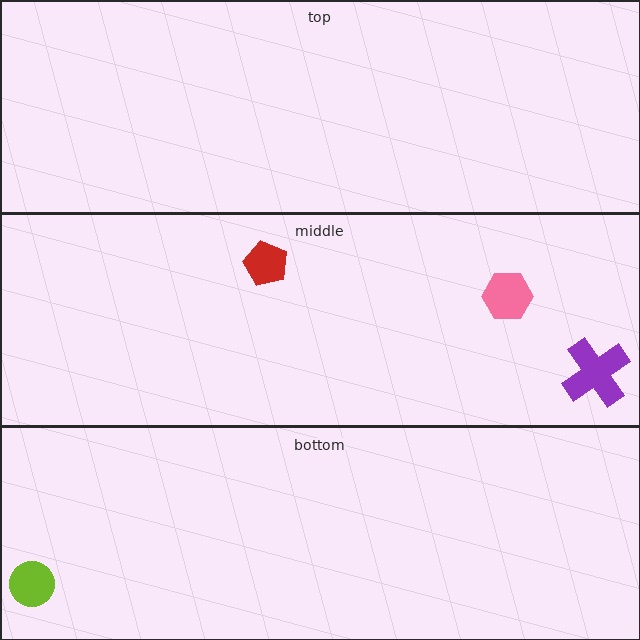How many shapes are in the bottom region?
1.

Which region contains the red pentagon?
The middle region.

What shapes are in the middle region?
The purple cross, the red pentagon, the pink hexagon.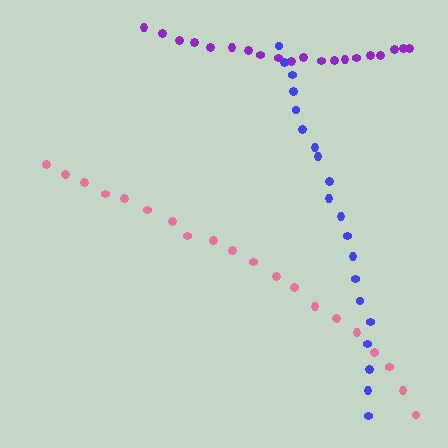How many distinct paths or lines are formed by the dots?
There are 3 distinct paths.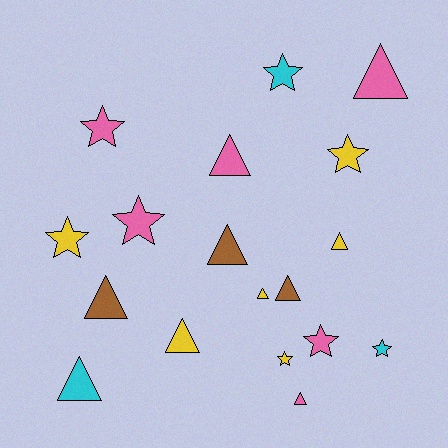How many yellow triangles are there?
There are 3 yellow triangles.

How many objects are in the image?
There are 18 objects.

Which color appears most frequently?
Pink, with 6 objects.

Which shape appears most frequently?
Triangle, with 10 objects.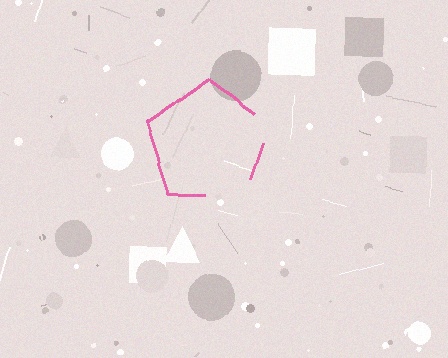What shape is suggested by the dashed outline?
The dashed outline suggests a pentagon.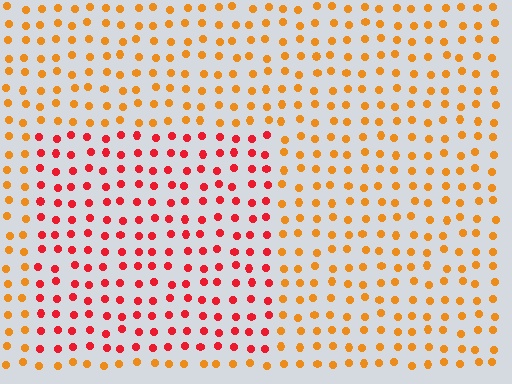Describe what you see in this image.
The image is filled with small orange elements in a uniform arrangement. A rectangle-shaped region is visible where the elements are tinted to a slightly different hue, forming a subtle color boundary.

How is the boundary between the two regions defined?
The boundary is defined purely by a slight shift in hue (about 39 degrees). Spacing, size, and orientation are identical on both sides.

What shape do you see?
I see a rectangle.